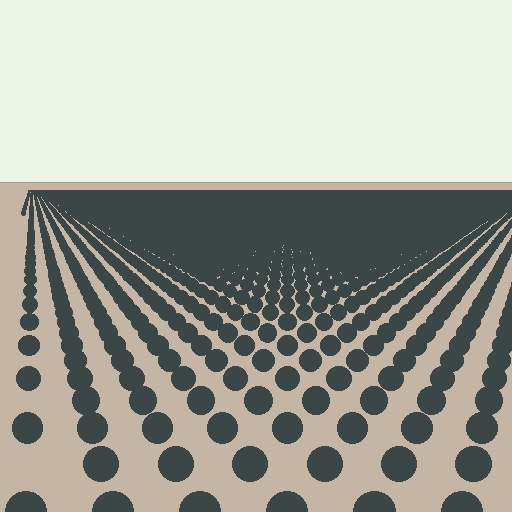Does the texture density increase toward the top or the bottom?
Density increases toward the top.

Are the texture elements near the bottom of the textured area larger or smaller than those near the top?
Larger. Near the bottom, elements are closer to the viewer and appear at a bigger on-screen size.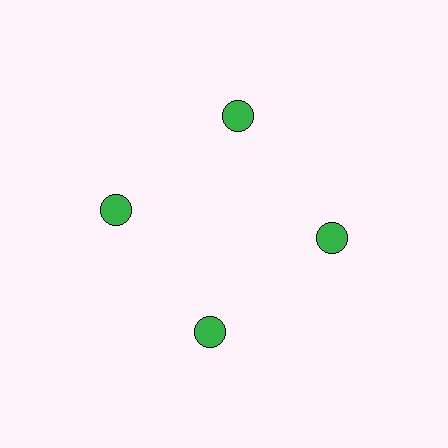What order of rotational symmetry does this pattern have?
This pattern has 4-fold rotational symmetry.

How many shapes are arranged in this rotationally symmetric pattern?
There are 4 shapes, arranged in 4 groups of 1.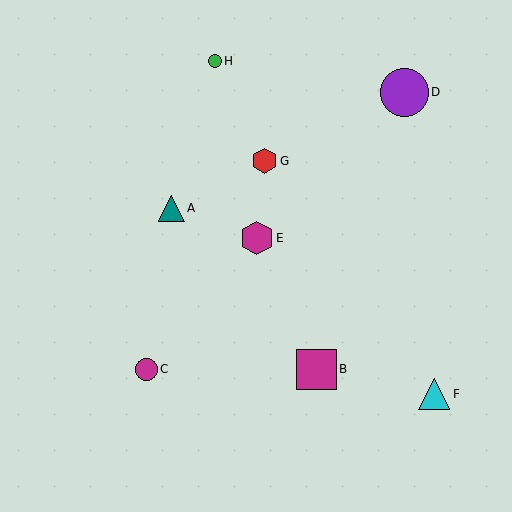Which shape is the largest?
The purple circle (labeled D) is the largest.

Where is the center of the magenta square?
The center of the magenta square is at (317, 369).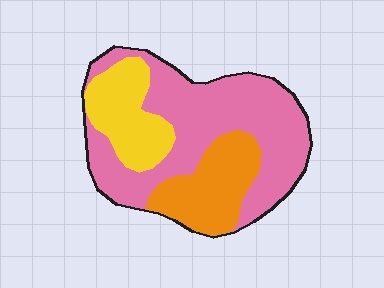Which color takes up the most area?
Pink, at roughly 60%.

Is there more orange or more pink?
Pink.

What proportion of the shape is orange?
Orange takes up between a sixth and a third of the shape.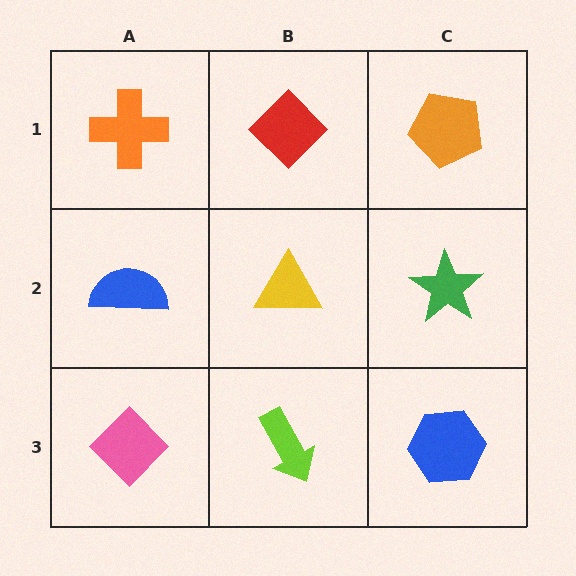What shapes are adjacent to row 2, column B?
A red diamond (row 1, column B), a lime arrow (row 3, column B), a blue semicircle (row 2, column A), a green star (row 2, column C).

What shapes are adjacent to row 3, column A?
A blue semicircle (row 2, column A), a lime arrow (row 3, column B).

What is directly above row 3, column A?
A blue semicircle.